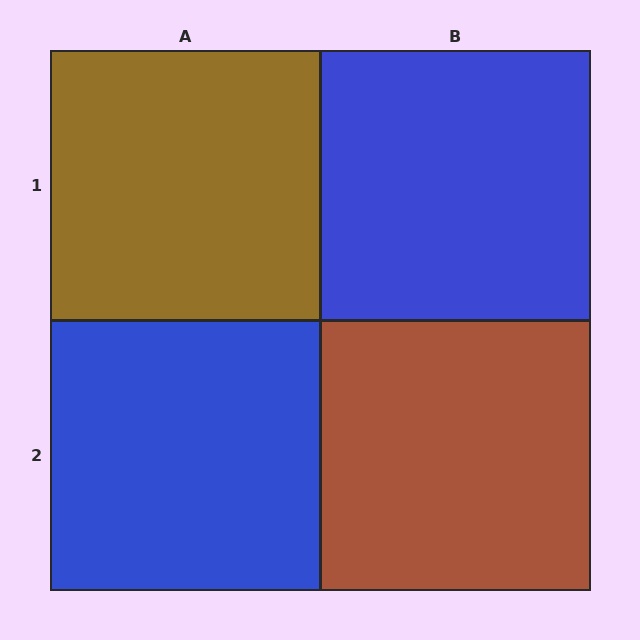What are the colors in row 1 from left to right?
Brown, blue.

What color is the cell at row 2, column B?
Brown.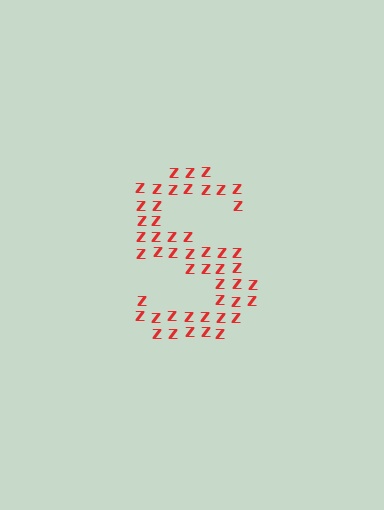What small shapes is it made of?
It is made of small letter Z's.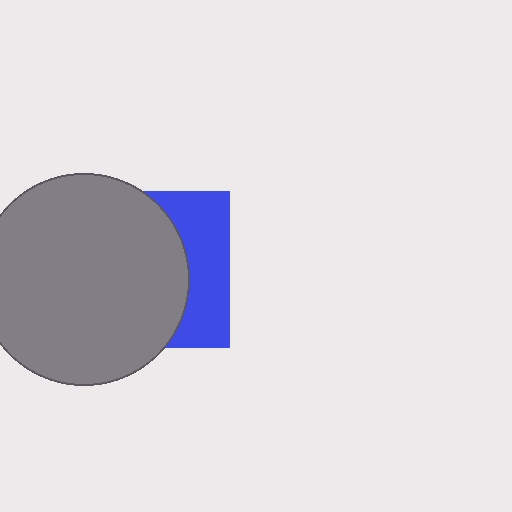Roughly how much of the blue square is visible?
A small part of it is visible (roughly 32%).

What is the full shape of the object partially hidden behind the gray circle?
The partially hidden object is a blue square.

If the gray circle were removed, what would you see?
You would see the complete blue square.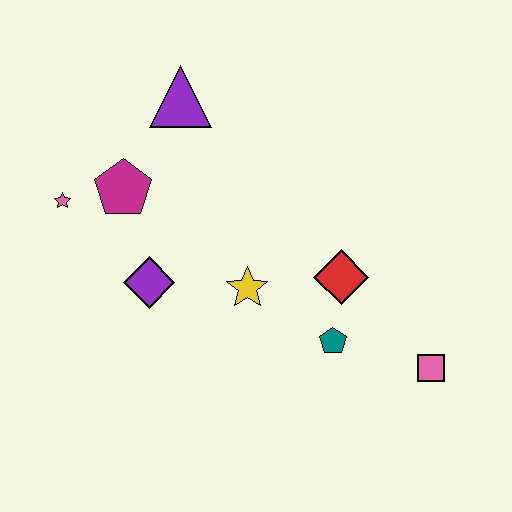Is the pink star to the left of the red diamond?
Yes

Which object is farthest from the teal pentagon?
The pink star is farthest from the teal pentagon.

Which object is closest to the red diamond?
The teal pentagon is closest to the red diamond.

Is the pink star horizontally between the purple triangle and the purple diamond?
No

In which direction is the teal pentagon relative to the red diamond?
The teal pentagon is below the red diamond.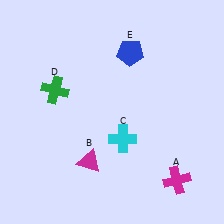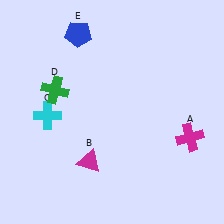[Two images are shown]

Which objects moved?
The objects that moved are: the magenta cross (A), the cyan cross (C), the blue pentagon (E).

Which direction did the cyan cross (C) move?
The cyan cross (C) moved left.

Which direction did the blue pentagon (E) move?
The blue pentagon (E) moved left.